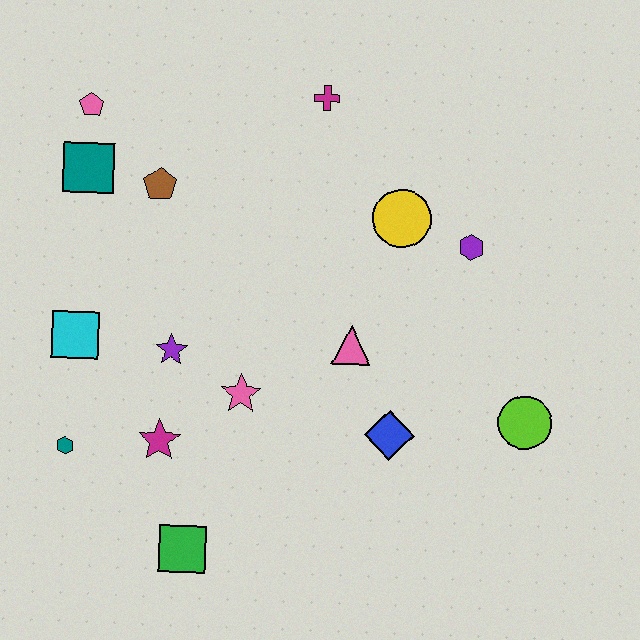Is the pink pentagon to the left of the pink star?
Yes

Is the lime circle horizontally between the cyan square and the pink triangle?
No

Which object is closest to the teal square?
The pink pentagon is closest to the teal square.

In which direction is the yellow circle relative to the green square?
The yellow circle is above the green square.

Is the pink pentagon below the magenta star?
No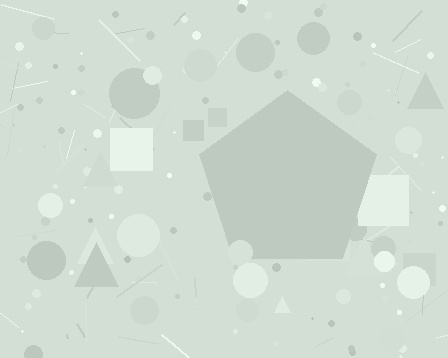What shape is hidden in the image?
A pentagon is hidden in the image.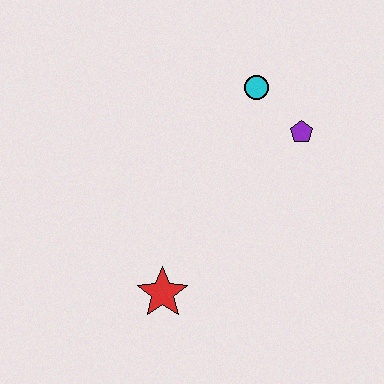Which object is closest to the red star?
The purple pentagon is closest to the red star.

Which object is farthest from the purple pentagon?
The red star is farthest from the purple pentagon.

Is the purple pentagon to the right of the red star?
Yes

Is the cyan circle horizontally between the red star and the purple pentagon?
Yes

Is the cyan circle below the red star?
No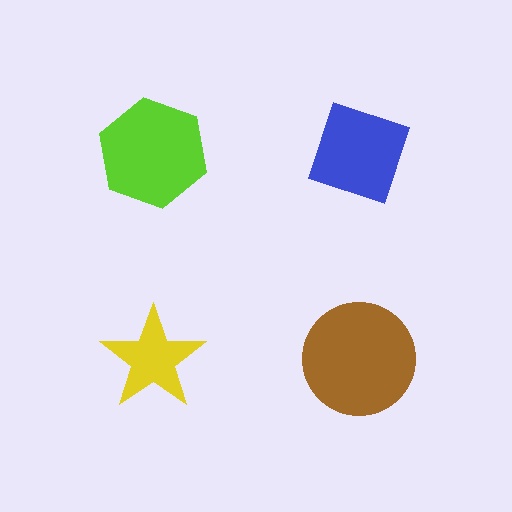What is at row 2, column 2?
A brown circle.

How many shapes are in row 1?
2 shapes.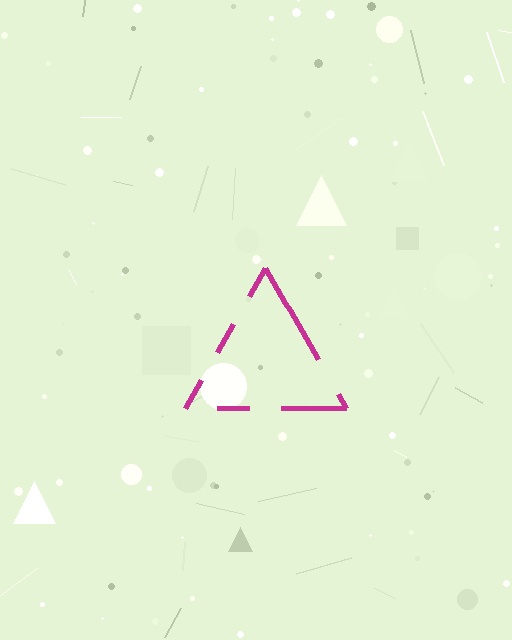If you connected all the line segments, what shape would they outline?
They would outline a triangle.